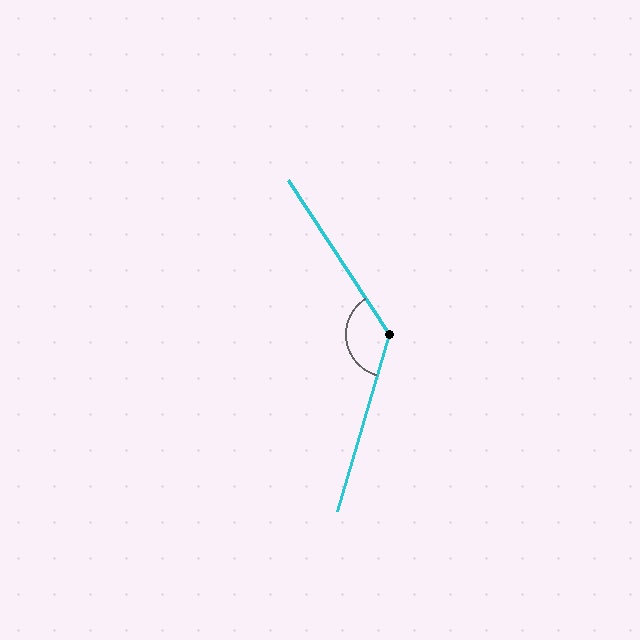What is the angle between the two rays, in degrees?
Approximately 131 degrees.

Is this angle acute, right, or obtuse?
It is obtuse.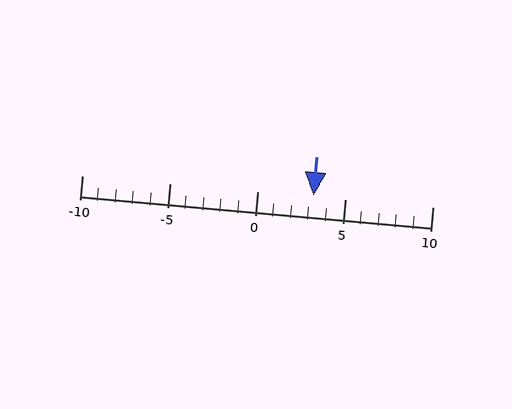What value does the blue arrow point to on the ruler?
The blue arrow points to approximately 3.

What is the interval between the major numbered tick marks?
The major tick marks are spaced 5 units apart.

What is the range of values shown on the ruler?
The ruler shows values from -10 to 10.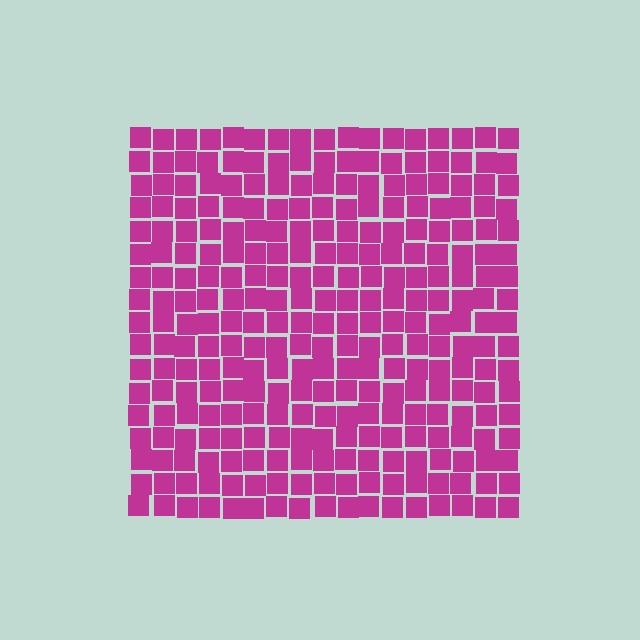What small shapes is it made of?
It is made of small squares.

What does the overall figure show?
The overall figure shows a square.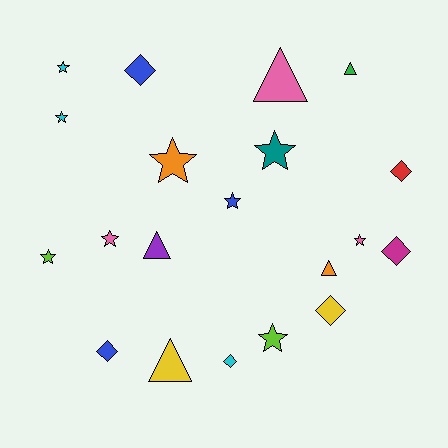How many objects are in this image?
There are 20 objects.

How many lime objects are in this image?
There are 2 lime objects.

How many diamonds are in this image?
There are 6 diamonds.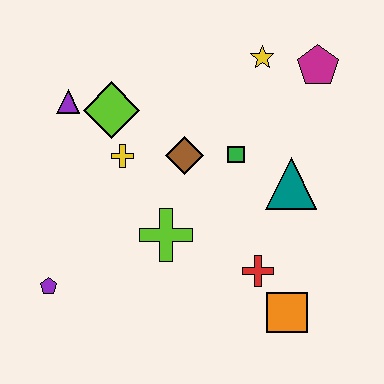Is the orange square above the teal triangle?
No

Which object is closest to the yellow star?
The magenta pentagon is closest to the yellow star.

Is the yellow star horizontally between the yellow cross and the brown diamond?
No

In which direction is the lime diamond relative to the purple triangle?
The lime diamond is to the right of the purple triangle.